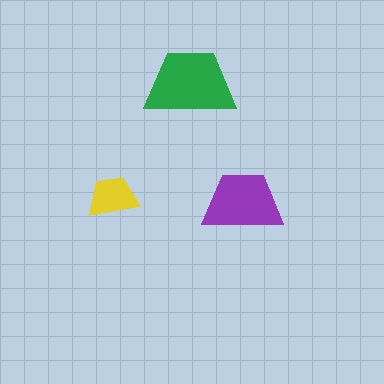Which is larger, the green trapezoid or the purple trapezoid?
The green one.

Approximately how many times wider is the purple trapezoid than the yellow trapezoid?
About 1.5 times wider.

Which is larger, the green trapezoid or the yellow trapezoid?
The green one.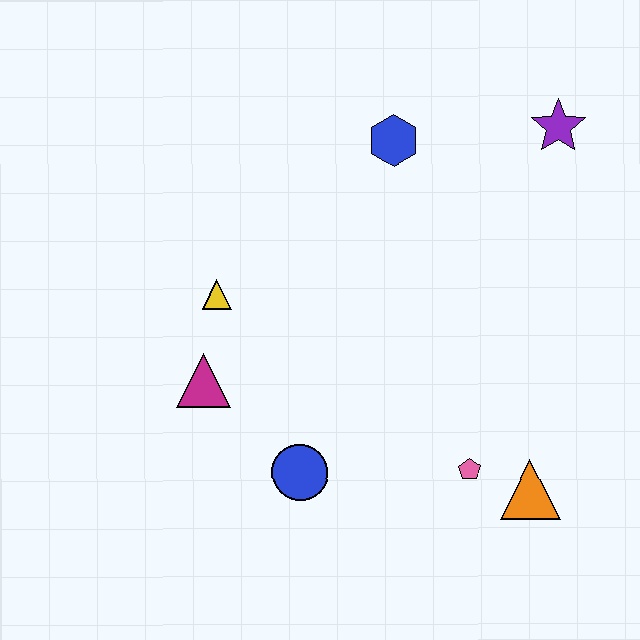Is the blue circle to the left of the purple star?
Yes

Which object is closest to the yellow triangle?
The magenta triangle is closest to the yellow triangle.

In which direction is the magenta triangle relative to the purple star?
The magenta triangle is to the left of the purple star.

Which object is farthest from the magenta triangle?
The purple star is farthest from the magenta triangle.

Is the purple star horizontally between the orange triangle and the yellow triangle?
No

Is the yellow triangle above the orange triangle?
Yes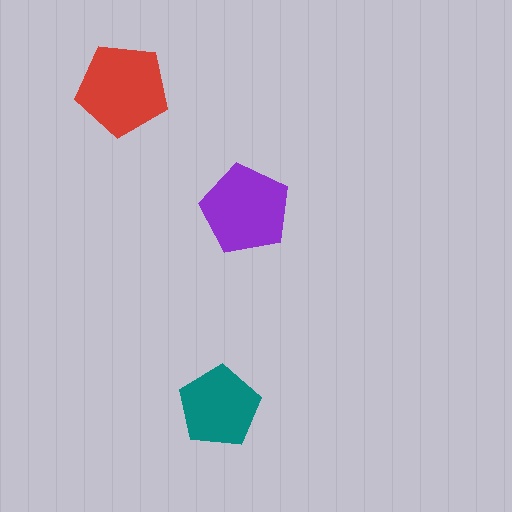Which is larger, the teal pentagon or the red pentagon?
The red one.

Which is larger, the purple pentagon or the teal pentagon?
The purple one.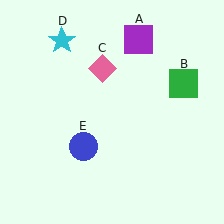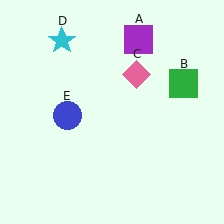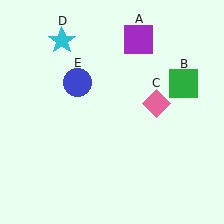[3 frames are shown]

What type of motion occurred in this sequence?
The pink diamond (object C), blue circle (object E) rotated clockwise around the center of the scene.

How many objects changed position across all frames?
2 objects changed position: pink diamond (object C), blue circle (object E).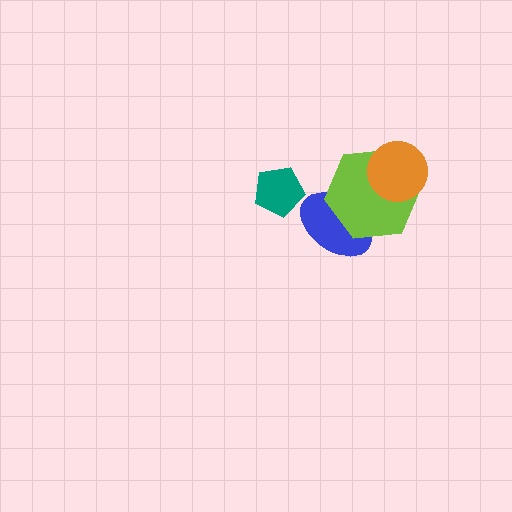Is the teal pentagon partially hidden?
No, no other shape covers it.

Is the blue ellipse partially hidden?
Yes, it is partially covered by another shape.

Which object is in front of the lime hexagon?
The orange circle is in front of the lime hexagon.